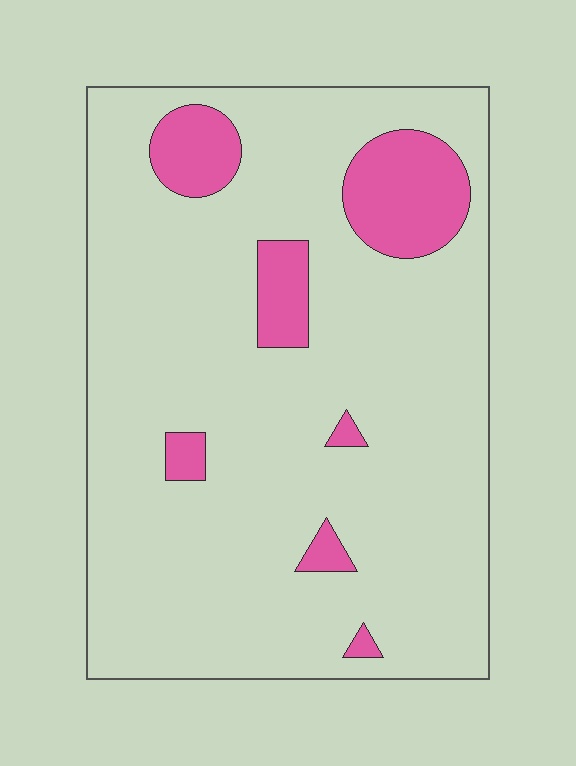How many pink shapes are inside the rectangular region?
7.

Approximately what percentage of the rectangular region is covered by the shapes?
Approximately 15%.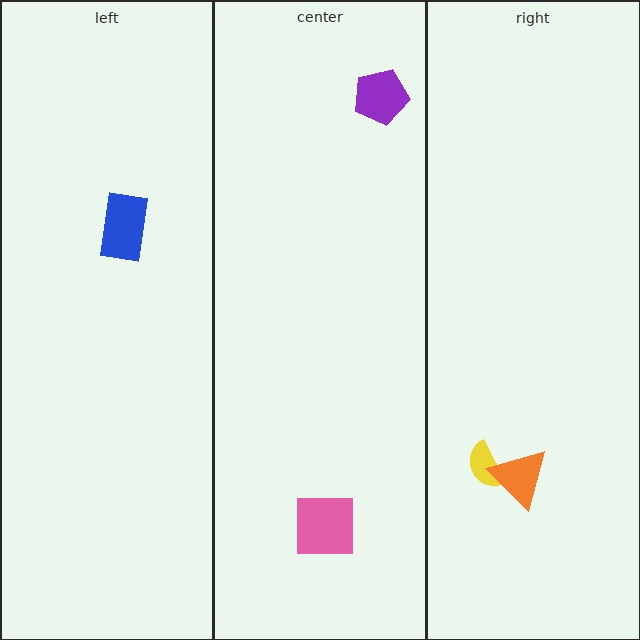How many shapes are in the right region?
2.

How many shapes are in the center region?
2.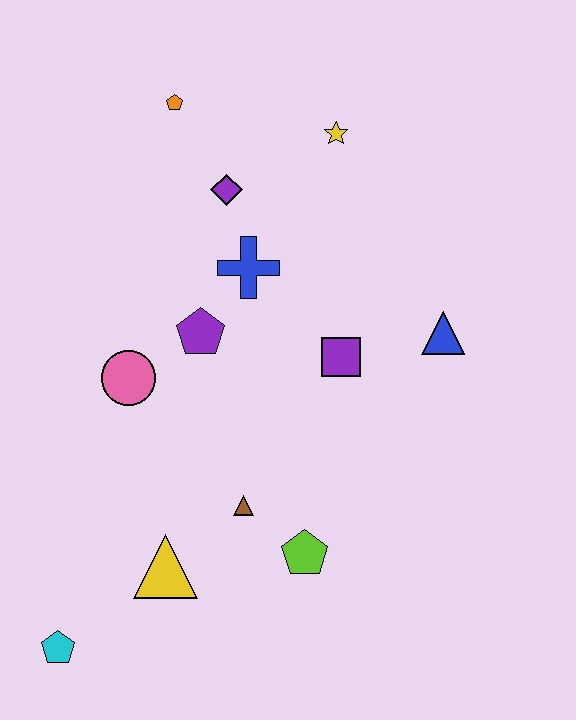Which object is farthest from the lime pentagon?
The orange pentagon is farthest from the lime pentagon.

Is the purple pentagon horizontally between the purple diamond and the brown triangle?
No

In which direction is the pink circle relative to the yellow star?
The pink circle is below the yellow star.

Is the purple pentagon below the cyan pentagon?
No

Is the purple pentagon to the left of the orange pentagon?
No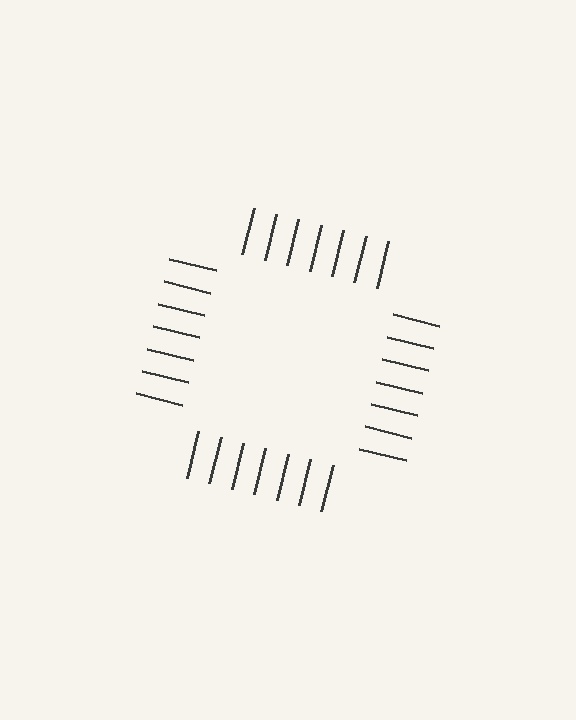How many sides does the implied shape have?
4 sides — the line-ends trace a square.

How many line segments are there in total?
28 — 7 along each of the 4 edges.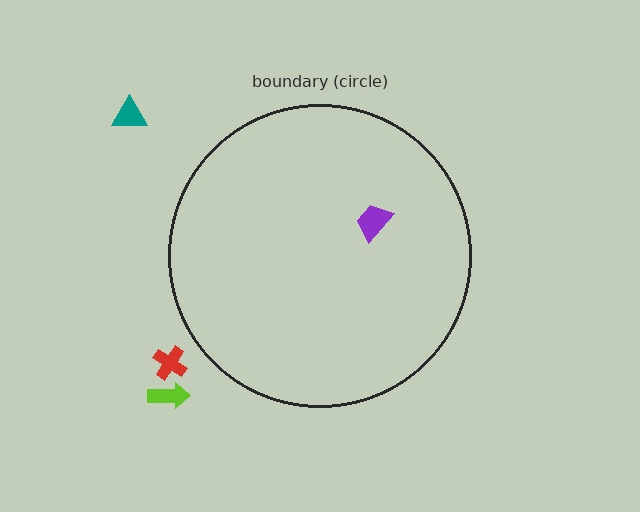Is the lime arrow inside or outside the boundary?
Outside.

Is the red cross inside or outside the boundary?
Outside.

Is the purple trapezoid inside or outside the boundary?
Inside.